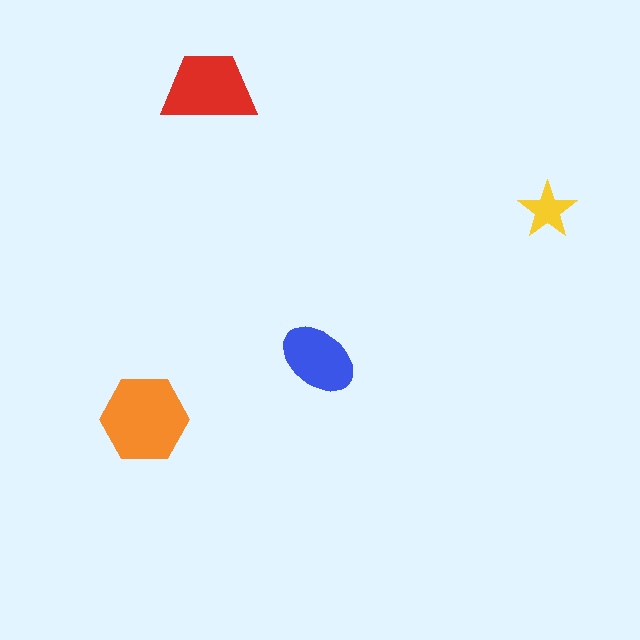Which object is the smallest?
The yellow star.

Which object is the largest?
The orange hexagon.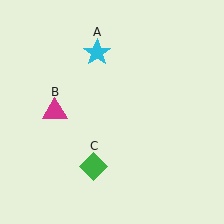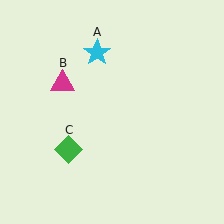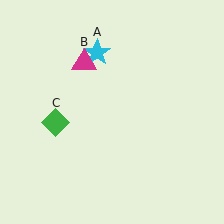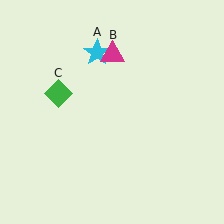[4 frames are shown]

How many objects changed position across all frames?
2 objects changed position: magenta triangle (object B), green diamond (object C).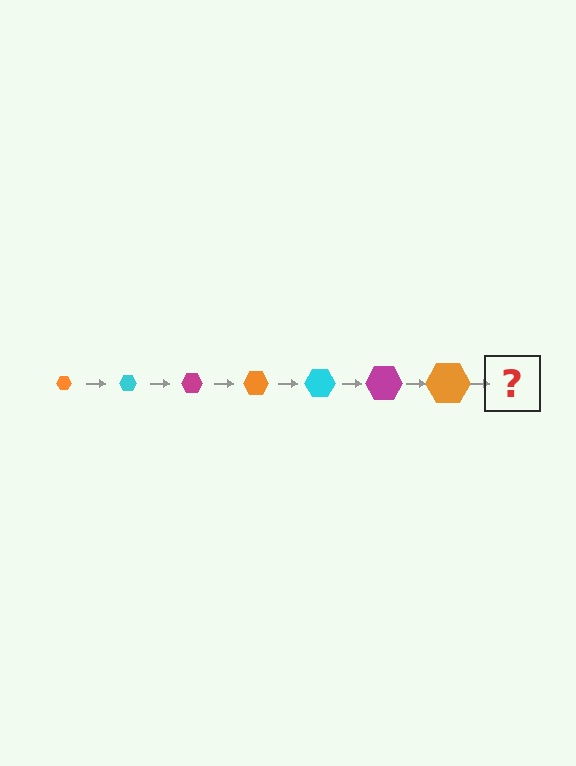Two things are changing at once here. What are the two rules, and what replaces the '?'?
The two rules are that the hexagon grows larger each step and the color cycles through orange, cyan, and magenta. The '?' should be a cyan hexagon, larger than the previous one.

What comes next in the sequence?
The next element should be a cyan hexagon, larger than the previous one.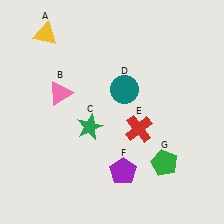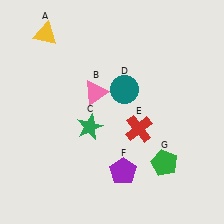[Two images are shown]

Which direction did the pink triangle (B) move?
The pink triangle (B) moved right.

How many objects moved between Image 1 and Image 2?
1 object moved between the two images.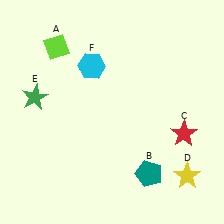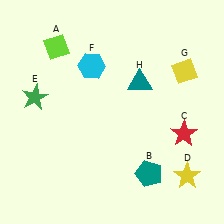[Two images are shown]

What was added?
A yellow diamond (G), a teal triangle (H) were added in Image 2.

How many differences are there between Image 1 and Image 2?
There are 2 differences between the two images.